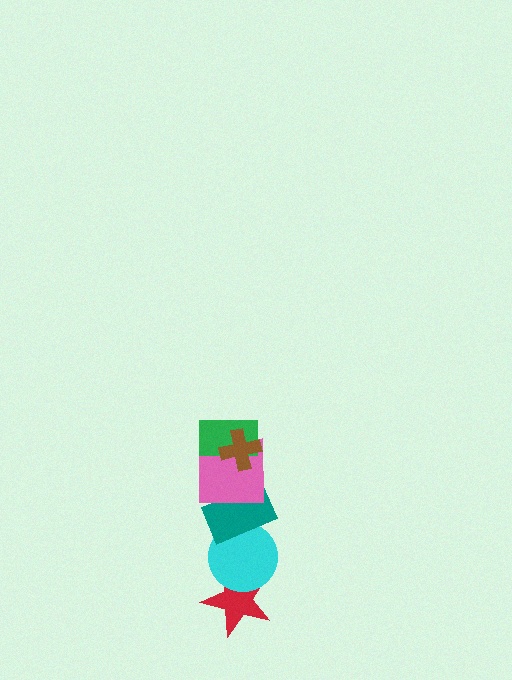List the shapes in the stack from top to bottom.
From top to bottom: the brown cross, the green rectangle, the pink square, the teal rectangle, the cyan circle, the red star.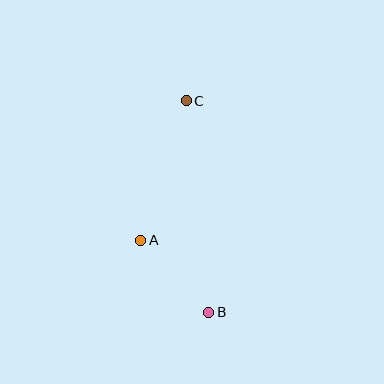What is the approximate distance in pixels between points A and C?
The distance between A and C is approximately 147 pixels.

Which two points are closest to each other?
Points A and B are closest to each other.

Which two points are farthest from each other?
Points B and C are farthest from each other.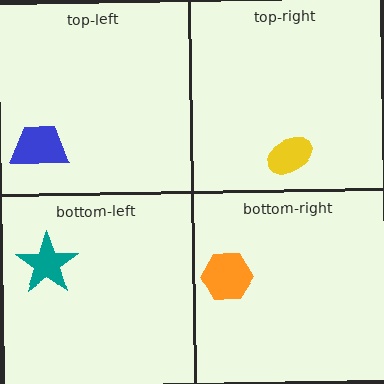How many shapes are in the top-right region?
1.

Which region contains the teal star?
The bottom-left region.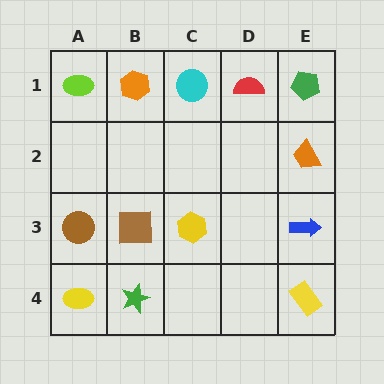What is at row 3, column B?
A brown square.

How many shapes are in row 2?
1 shape.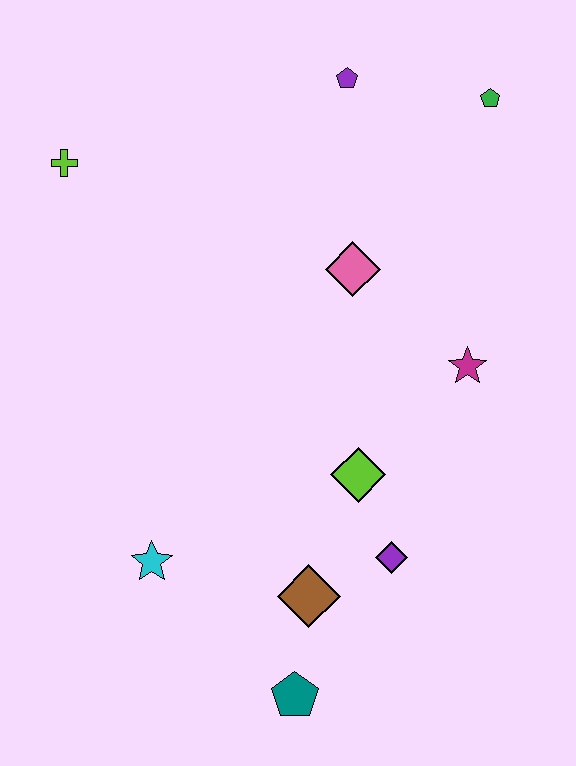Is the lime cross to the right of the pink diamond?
No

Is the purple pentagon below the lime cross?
No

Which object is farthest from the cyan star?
The green pentagon is farthest from the cyan star.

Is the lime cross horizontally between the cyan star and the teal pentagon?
No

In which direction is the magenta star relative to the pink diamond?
The magenta star is to the right of the pink diamond.